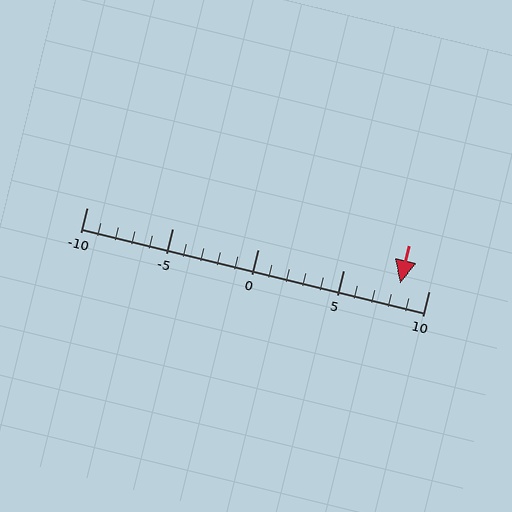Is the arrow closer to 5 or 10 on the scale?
The arrow is closer to 10.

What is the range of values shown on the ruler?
The ruler shows values from -10 to 10.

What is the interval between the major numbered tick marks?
The major tick marks are spaced 5 units apart.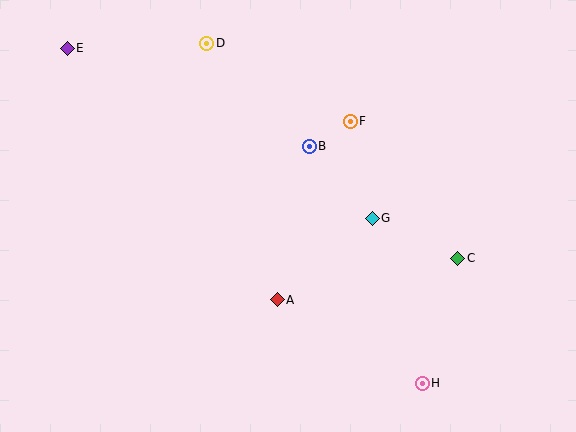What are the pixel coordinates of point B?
Point B is at (309, 147).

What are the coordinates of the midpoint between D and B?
The midpoint between D and B is at (258, 95).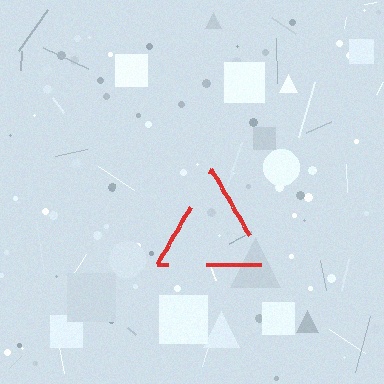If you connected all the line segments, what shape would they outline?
They would outline a triangle.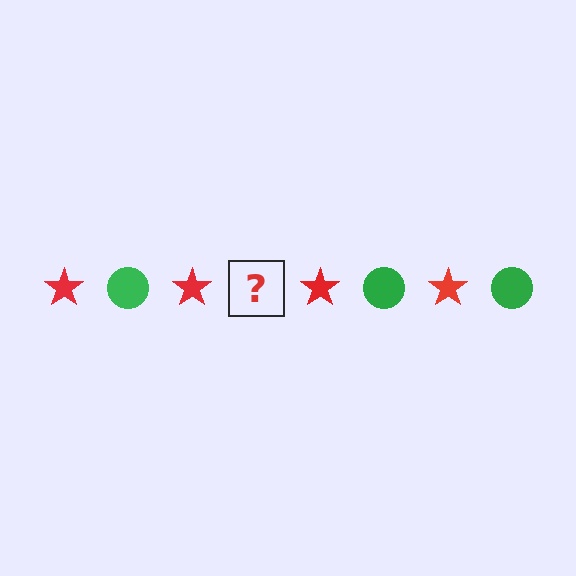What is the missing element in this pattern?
The missing element is a green circle.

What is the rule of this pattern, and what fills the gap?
The rule is that the pattern alternates between red star and green circle. The gap should be filled with a green circle.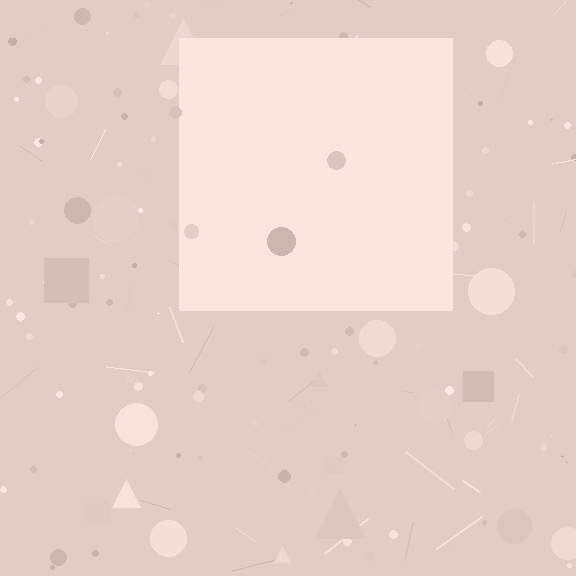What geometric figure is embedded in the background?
A square is embedded in the background.